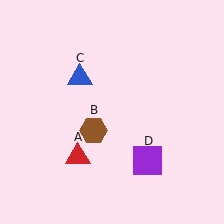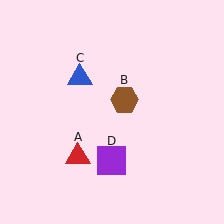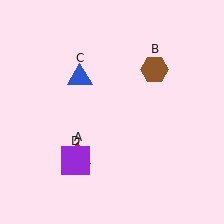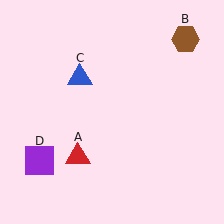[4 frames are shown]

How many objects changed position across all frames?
2 objects changed position: brown hexagon (object B), purple square (object D).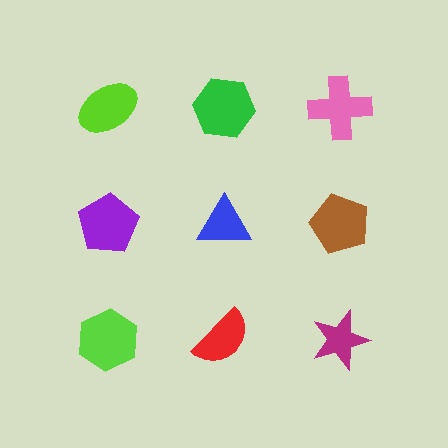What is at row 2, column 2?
A blue triangle.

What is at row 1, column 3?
A pink cross.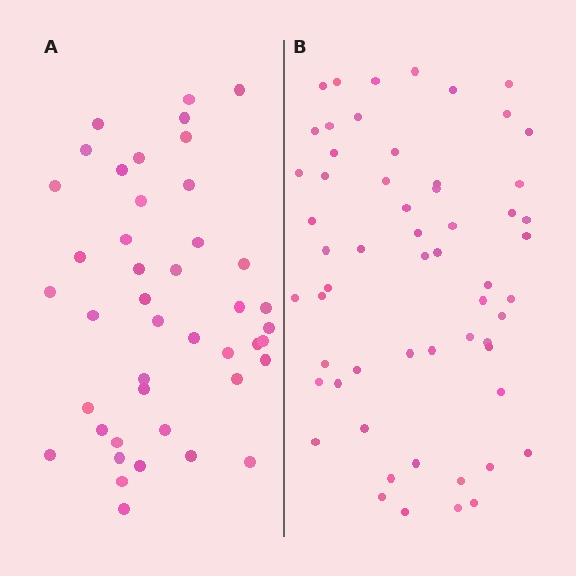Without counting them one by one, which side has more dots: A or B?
Region B (the right region) has more dots.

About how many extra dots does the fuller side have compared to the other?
Region B has approximately 15 more dots than region A.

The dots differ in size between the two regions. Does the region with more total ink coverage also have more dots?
No. Region A has more total ink coverage because its dots are larger, but region B actually contains more individual dots. Total area can be misleading — the number of items is what matters here.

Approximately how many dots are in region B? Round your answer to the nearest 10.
About 60 dots. (The exact count is 58, which rounds to 60.)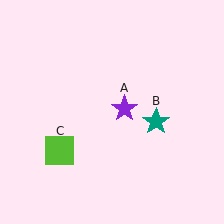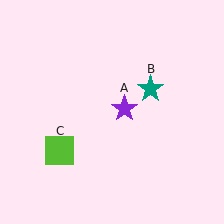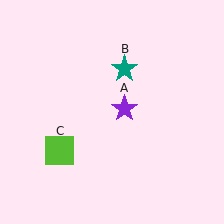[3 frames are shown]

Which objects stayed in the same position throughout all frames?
Purple star (object A) and lime square (object C) remained stationary.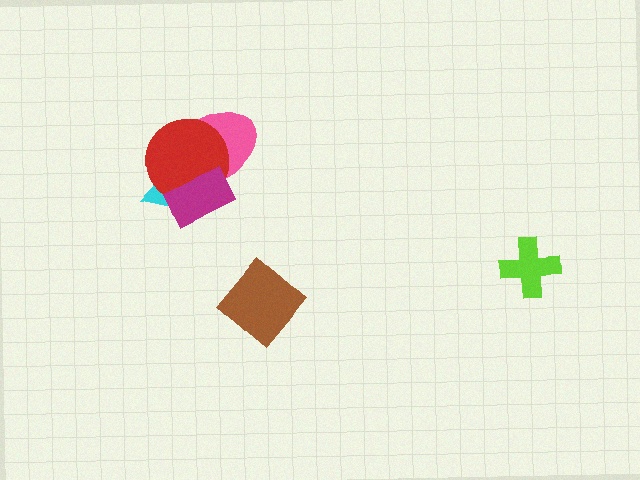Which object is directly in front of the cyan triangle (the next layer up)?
The pink ellipse is directly in front of the cyan triangle.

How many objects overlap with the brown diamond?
0 objects overlap with the brown diamond.